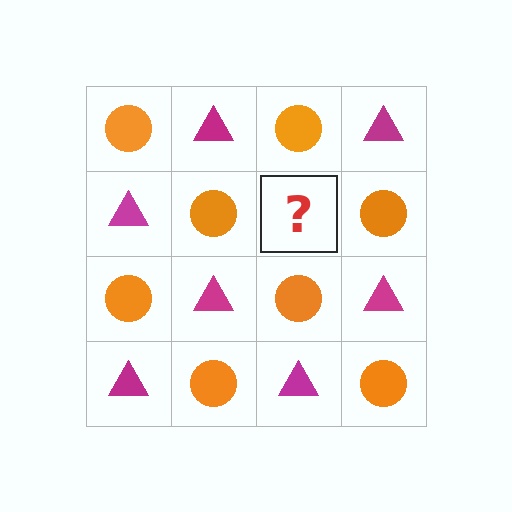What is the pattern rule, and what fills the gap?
The rule is that it alternates orange circle and magenta triangle in a checkerboard pattern. The gap should be filled with a magenta triangle.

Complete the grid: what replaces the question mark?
The question mark should be replaced with a magenta triangle.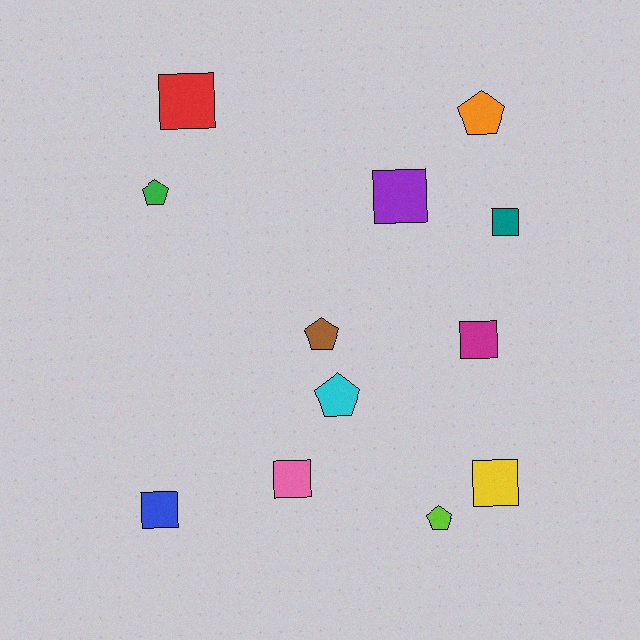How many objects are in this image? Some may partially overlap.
There are 12 objects.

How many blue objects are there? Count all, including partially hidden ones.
There is 1 blue object.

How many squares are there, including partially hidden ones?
There are 7 squares.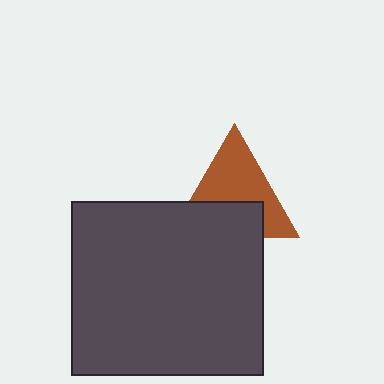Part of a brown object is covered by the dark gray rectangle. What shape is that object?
It is a triangle.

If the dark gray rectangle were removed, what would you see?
You would see the complete brown triangle.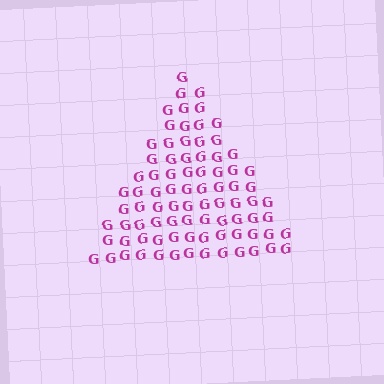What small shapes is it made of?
It is made of small letter G's.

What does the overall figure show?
The overall figure shows a triangle.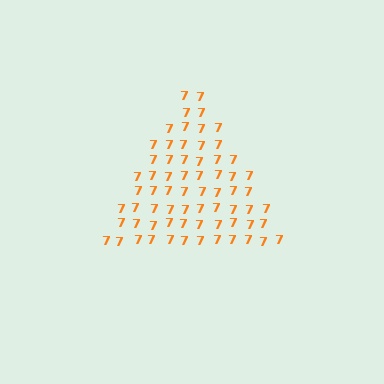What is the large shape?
The large shape is a triangle.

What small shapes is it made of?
It is made of small digit 7's.